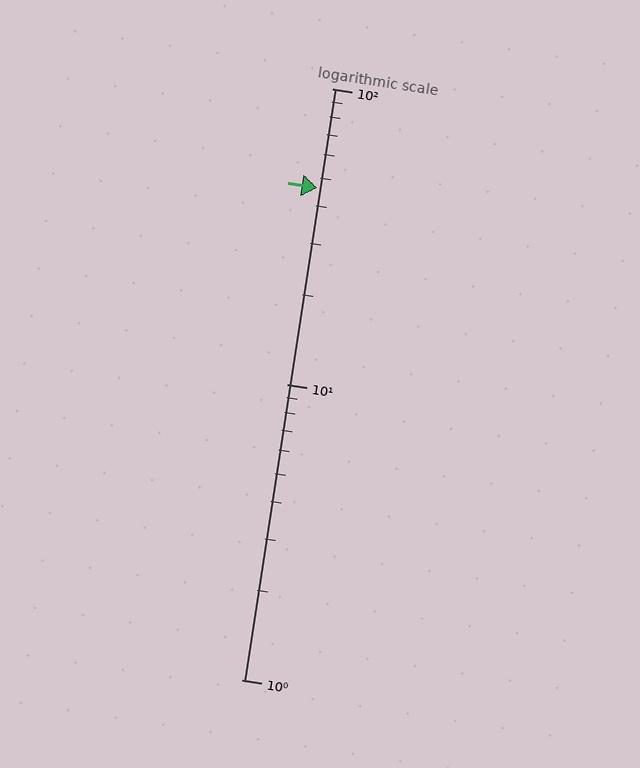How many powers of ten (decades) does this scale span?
The scale spans 2 decades, from 1 to 100.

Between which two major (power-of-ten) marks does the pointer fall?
The pointer is between 10 and 100.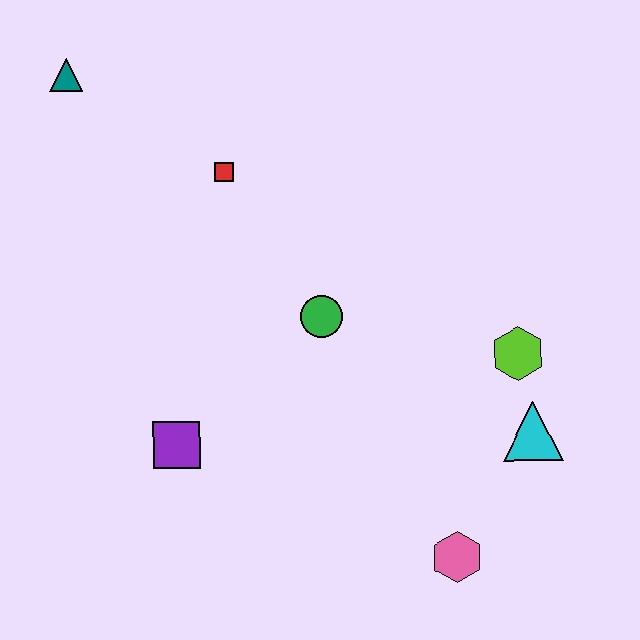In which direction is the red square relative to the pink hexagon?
The red square is above the pink hexagon.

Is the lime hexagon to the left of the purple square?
No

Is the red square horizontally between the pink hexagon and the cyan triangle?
No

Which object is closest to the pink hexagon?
The cyan triangle is closest to the pink hexagon.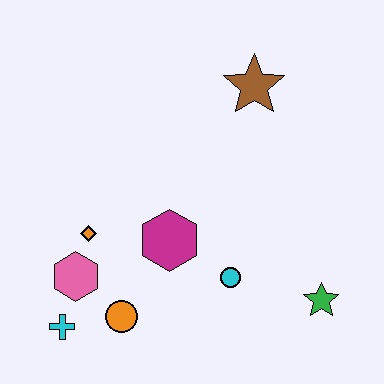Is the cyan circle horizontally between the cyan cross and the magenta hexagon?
No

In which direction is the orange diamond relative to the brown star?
The orange diamond is to the left of the brown star.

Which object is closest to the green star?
The cyan circle is closest to the green star.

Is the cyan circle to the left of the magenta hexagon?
No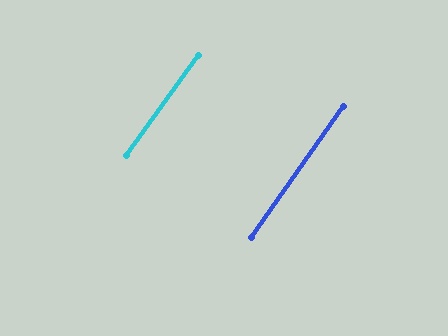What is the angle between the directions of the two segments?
Approximately 1 degree.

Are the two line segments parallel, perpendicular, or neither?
Parallel — their directions differ by only 0.6°.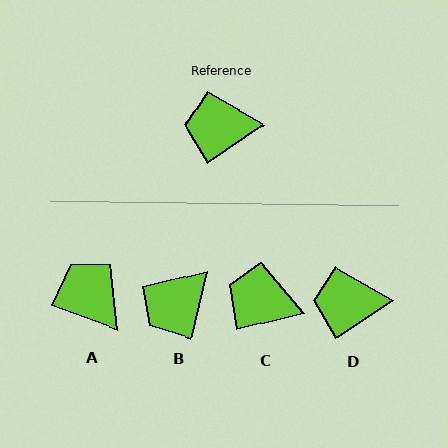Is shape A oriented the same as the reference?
No, it is off by about 55 degrees.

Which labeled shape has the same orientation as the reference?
D.